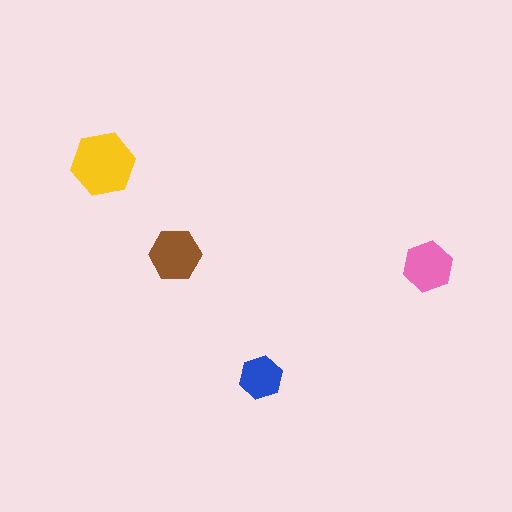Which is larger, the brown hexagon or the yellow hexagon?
The yellow one.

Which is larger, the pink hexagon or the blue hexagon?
The pink one.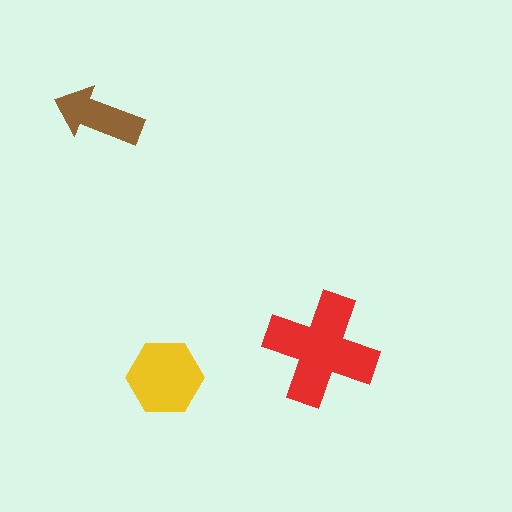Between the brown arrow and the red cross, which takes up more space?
The red cross.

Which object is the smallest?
The brown arrow.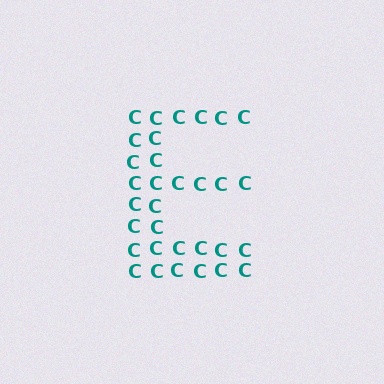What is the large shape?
The large shape is the letter E.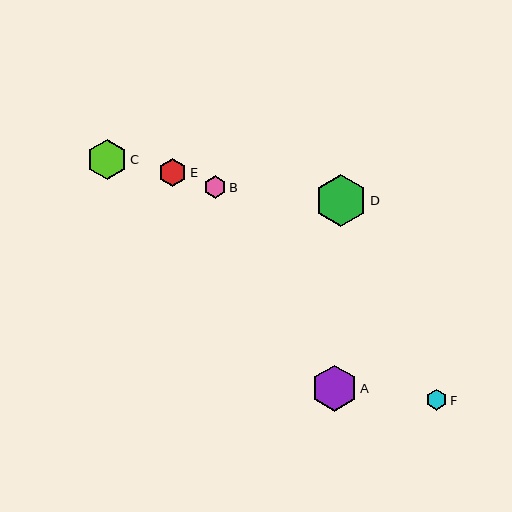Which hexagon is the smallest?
Hexagon F is the smallest with a size of approximately 21 pixels.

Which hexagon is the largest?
Hexagon D is the largest with a size of approximately 52 pixels.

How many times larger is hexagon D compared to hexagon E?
Hexagon D is approximately 1.9 times the size of hexagon E.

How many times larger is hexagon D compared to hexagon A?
Hexagon D is approximately 1.1 times the size of hexagon A.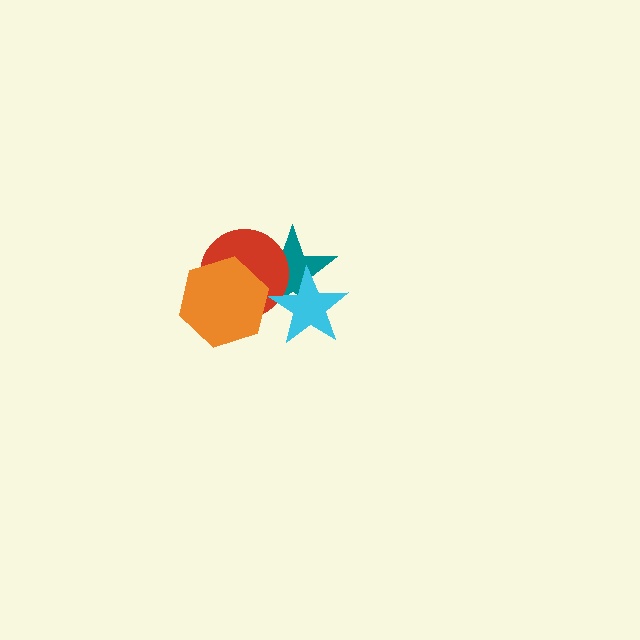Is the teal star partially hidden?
Yes, it is partially covered by another shape.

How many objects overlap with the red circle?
3 objects overlap with the red circle.